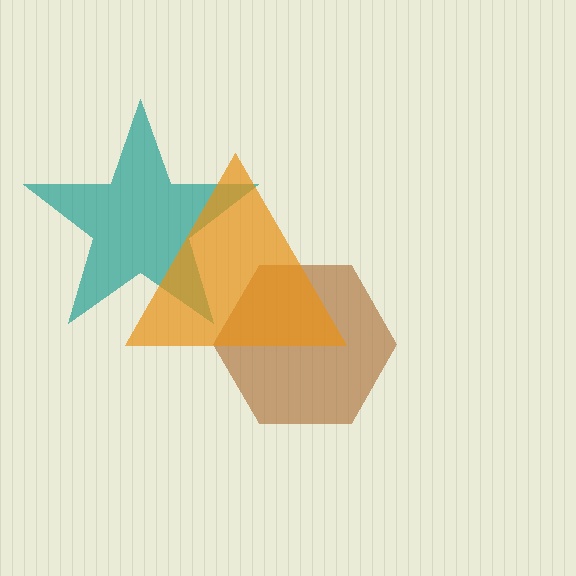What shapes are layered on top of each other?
The layered shapes are: a brown hexagon, a teal star, an orange triangle.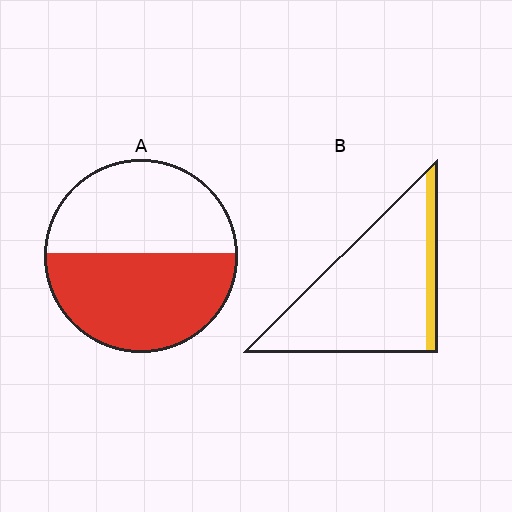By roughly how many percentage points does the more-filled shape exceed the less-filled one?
By roughly 40 percentage points (A over B).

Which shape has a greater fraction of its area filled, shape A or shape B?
Shape A.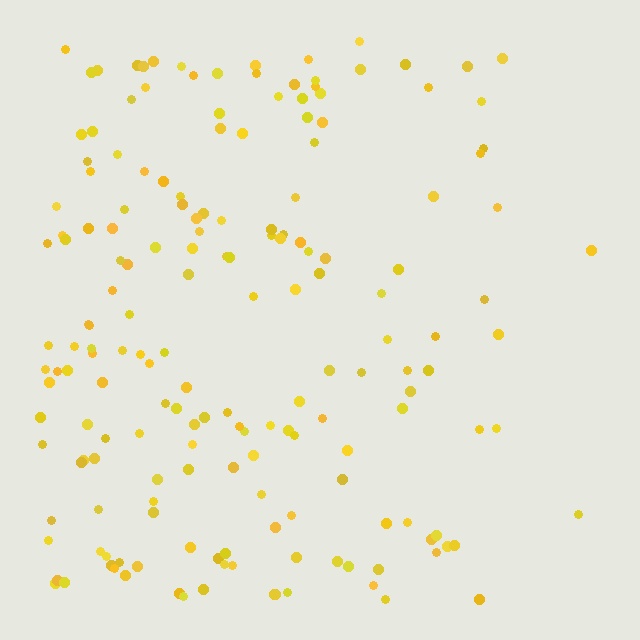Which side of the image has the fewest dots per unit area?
The right.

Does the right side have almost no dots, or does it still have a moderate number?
Still a moderate number, just noticeably fewer than the left.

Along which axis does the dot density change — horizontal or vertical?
Horizontal.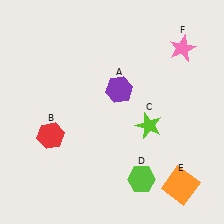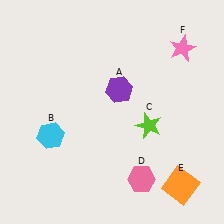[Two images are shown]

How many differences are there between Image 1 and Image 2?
There are 2 differences between the two images.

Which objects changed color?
B changed from red to cyan. D changed from lime to pink.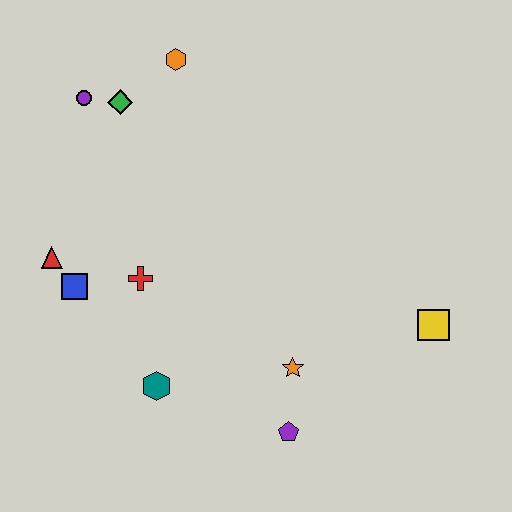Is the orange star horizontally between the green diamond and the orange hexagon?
No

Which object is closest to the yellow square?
The orange star is closest to the yellow square.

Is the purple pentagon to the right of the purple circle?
Yes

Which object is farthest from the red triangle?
The yellow square is farthest from the red triangle.